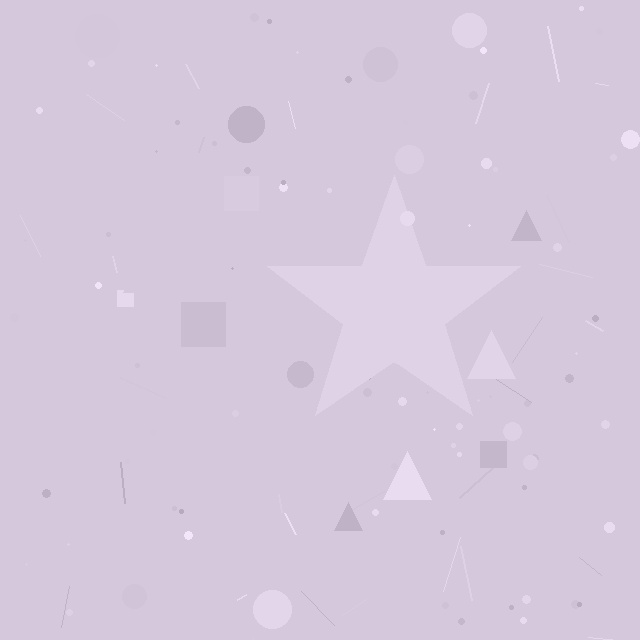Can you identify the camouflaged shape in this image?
The camouflaged shape is a star.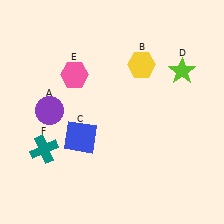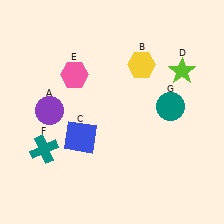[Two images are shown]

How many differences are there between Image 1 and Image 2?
There is 1 difference between the two images.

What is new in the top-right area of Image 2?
A teal circle (G) was added in the top-right area of Image 2.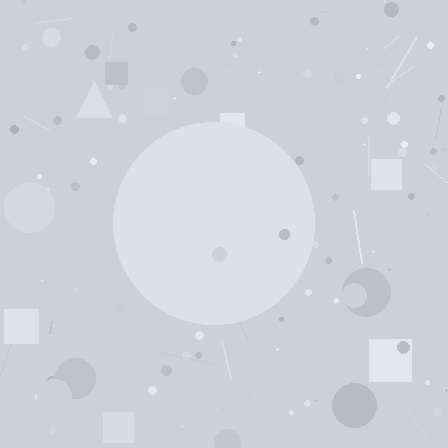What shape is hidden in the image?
A circle is hidden in the image.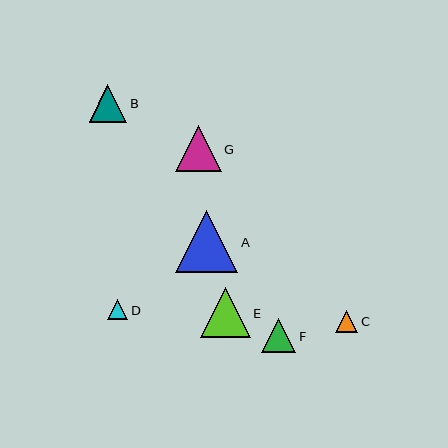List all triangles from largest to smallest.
From largest to smallest: A, E, G, B, F, C, D.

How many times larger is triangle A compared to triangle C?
Triangle A is approximately 2.8 times the size of triangle C.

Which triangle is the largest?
Triangle A is the largest with a size of approximately 62 pixels.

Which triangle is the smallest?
Triangle D is the smallest with a size of approximately 20 pixels.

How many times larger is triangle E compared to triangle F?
Triangle E is approximately 1.5 times the size of triangle F.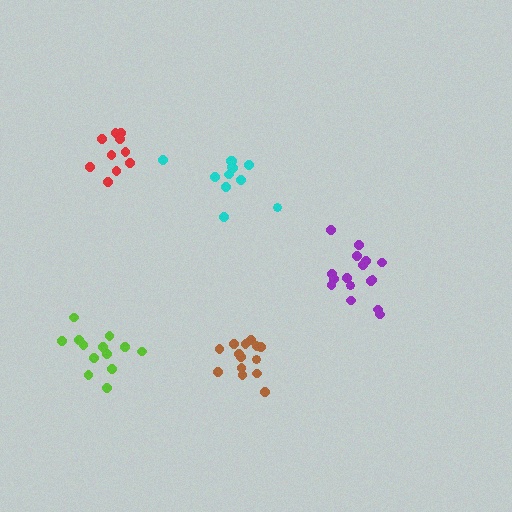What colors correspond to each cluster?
The clusters are colored: cyan, lime, purple, brown, red.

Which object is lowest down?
The brown cluster is bottommost.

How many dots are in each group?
Group 1: 12 dots, Group 2: 13 dots, Group 3: 16 dots, Group 4: 14 dots, Group 5: 10 dots (65 total).